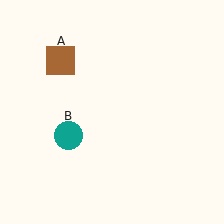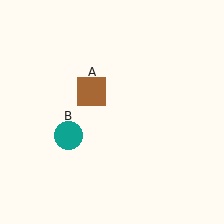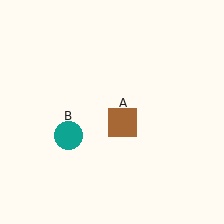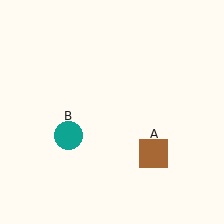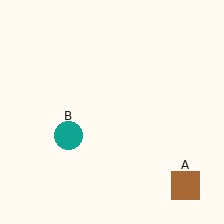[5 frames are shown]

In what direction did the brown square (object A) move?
The brown square (object A) moved down and to the right.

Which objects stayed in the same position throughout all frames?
Teal circle (object B) remained stationary.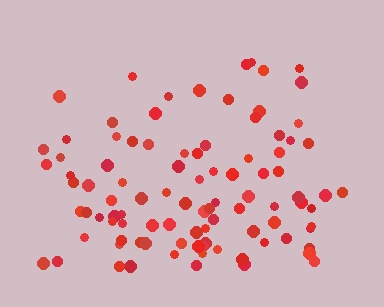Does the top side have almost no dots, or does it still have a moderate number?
Still a moderate number, just noticeably fewer than the bottom.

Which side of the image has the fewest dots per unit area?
The top.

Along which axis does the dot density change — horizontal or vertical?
Vertical.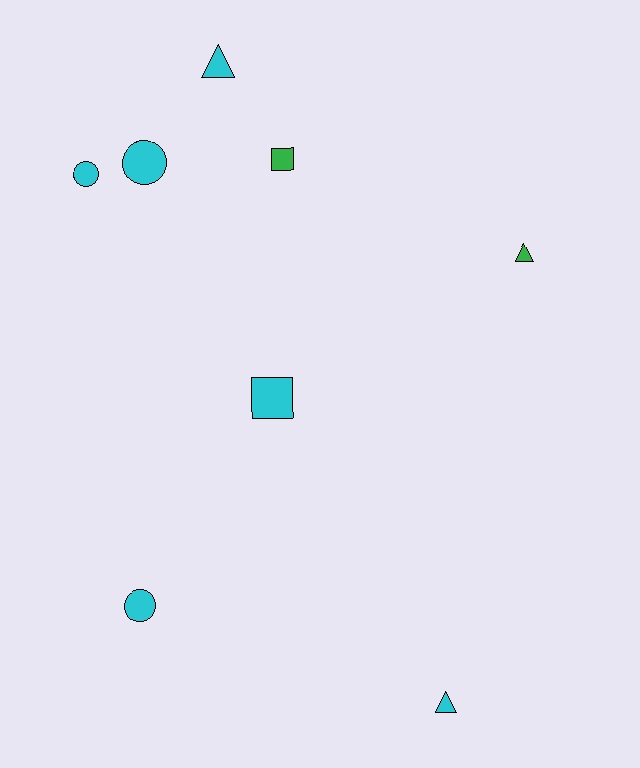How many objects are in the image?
There are 8 objects.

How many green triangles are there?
There is 1 green triangle.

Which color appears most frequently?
Cyan, with 6 objects.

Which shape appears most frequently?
Circle, with 3 objects.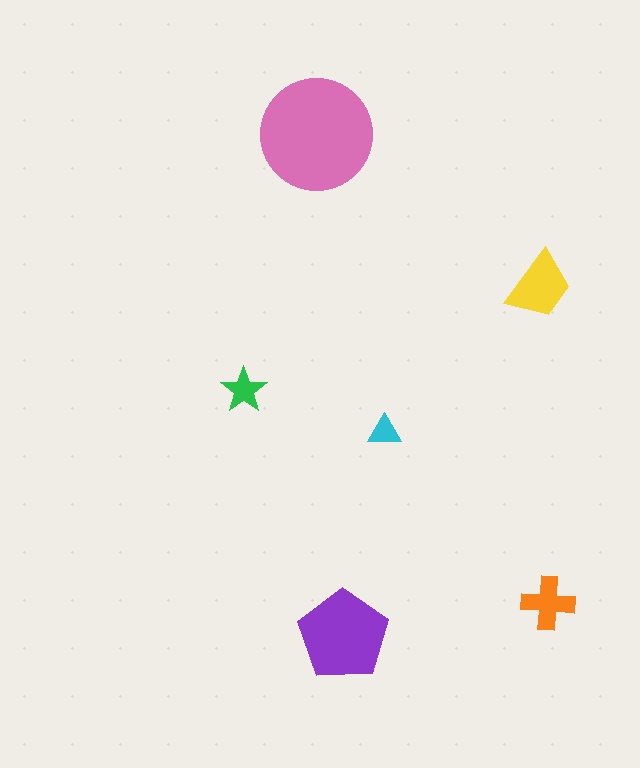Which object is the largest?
The pink circle.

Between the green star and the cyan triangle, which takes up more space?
The green star.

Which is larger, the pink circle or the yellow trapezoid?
The pink circle.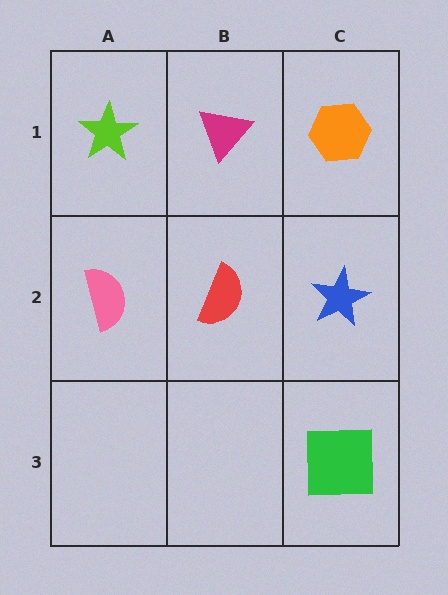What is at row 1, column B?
A magenta triangle.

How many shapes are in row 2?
3 shapes.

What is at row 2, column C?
A blue star.